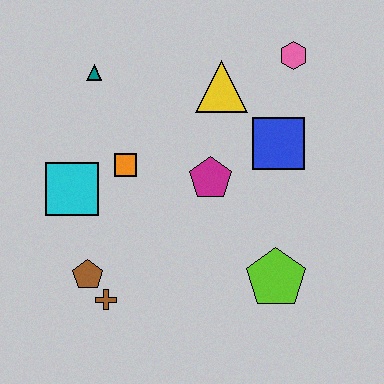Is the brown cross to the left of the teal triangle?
No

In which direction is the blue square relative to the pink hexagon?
The blue square is below the pink hexagon.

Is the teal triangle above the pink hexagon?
No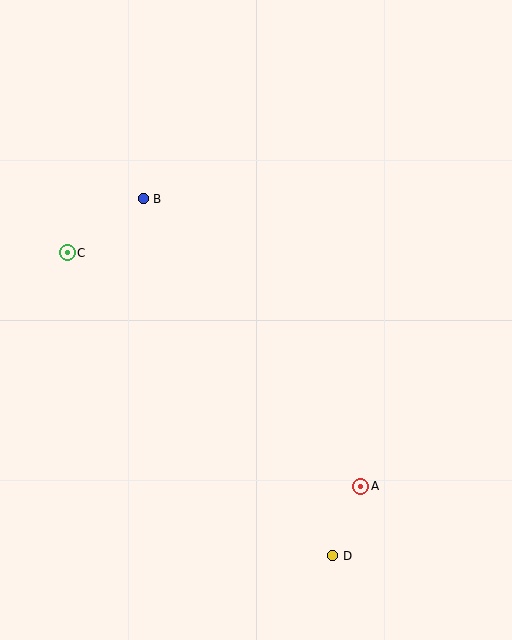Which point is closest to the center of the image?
Point B at (143, 199) is closest to the center.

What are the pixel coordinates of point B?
Point B is at (143, 199).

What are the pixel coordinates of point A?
Point A is at (361, 486).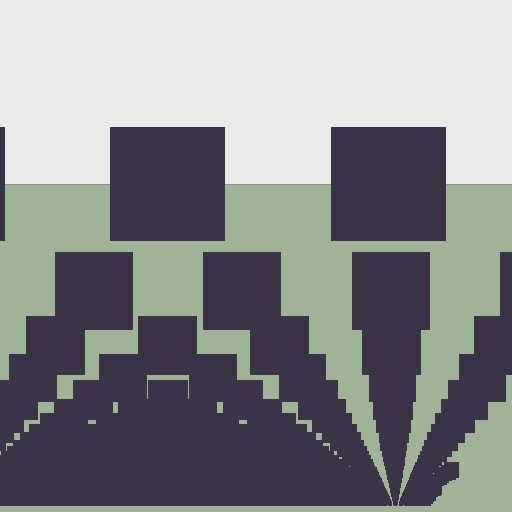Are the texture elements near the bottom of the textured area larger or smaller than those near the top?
Smaller. The gradient is inverted — elements near the bottom are smaller and denser.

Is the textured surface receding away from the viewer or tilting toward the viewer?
The surface appears to tilt toward the viewer. Texture elements get larger and sparser toward the top.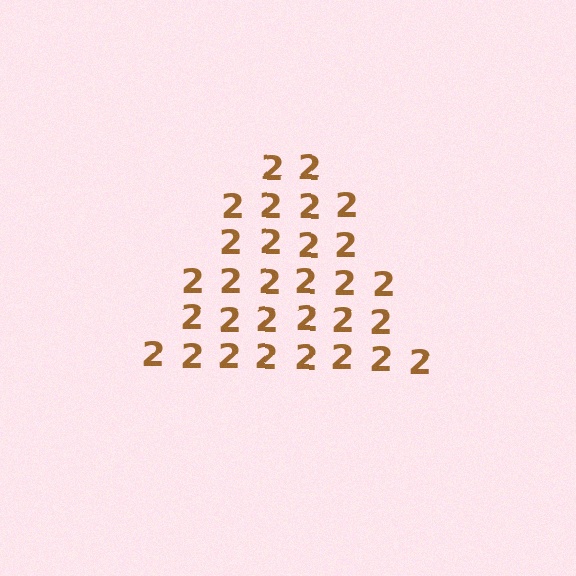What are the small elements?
The small elements are digit 2's.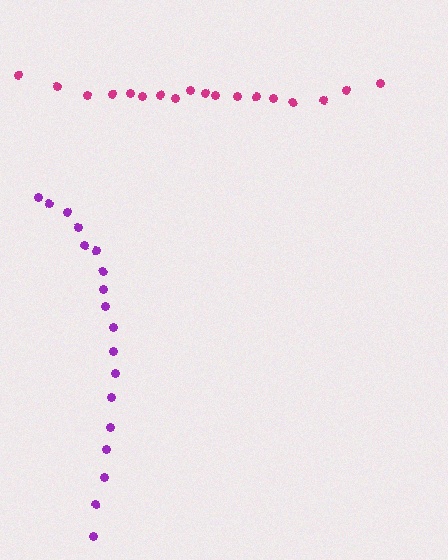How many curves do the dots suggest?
There are 2 distinct paths.